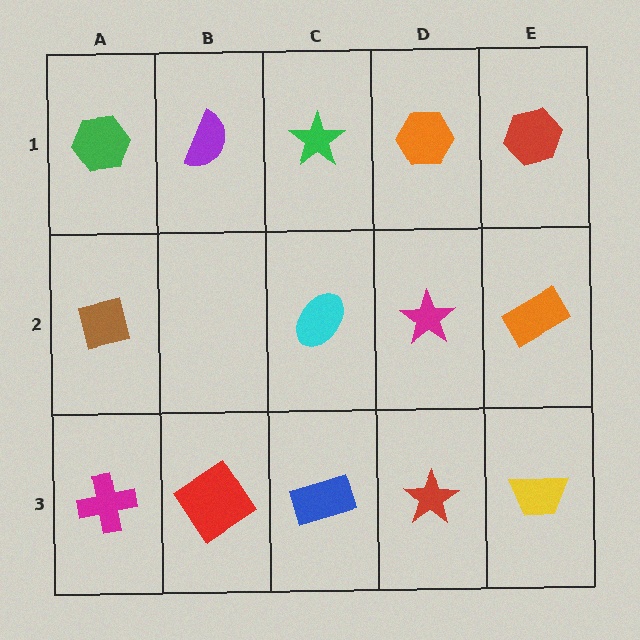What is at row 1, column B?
A purple semicircle.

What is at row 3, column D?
A red star.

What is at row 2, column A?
A brown square.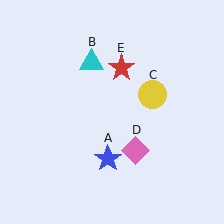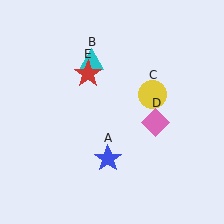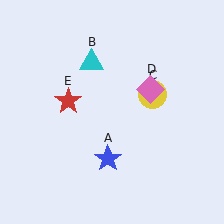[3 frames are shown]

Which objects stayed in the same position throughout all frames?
Blue star (object A) and cyan triangle (object B) and yellow circle (object C) remained stationary.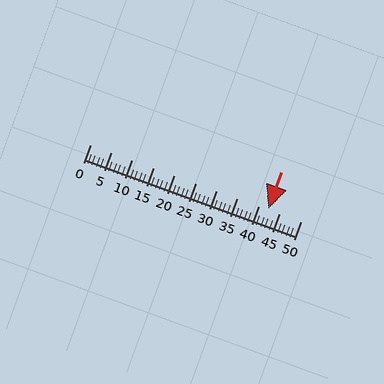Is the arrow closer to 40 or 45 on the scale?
The arrow is closer to 40.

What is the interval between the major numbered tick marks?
The major tick marks are spaced 5 units apart.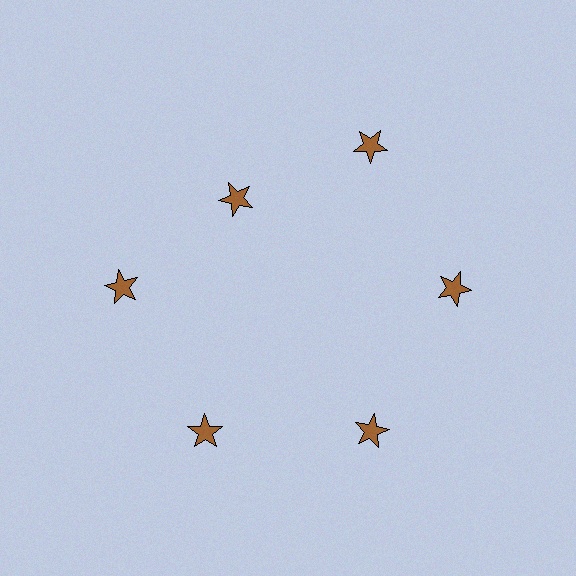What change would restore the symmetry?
The symmetry would be restored by moving it outward, back onto the ring so that all 6 stars sit at equal angles and equal distance from the center.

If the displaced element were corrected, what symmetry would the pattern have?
It would have 6-fold rotational symmetry — the pattern would map onto itself every 60 degrees.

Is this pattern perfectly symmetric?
No. The 6 brown stars are arranged in a ring, but one element near the 11 o'clock position is pulled inward toward the center, breaking the 6-fold rotational symmetry.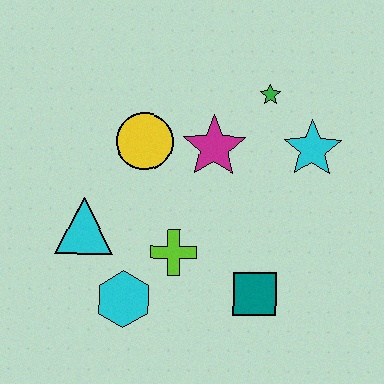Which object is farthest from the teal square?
The green star is farthest from the teal square.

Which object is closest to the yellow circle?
The magenta star is closest to the yellow circle.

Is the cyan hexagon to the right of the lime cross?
No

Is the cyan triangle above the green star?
No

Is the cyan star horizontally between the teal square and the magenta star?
No